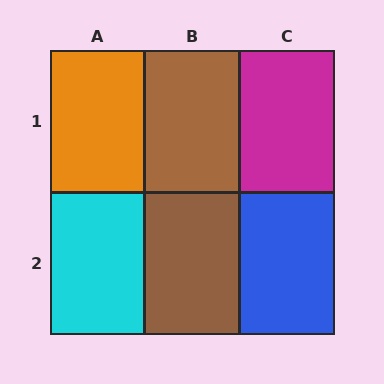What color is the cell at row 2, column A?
Cyan.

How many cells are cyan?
1 cell is cyan.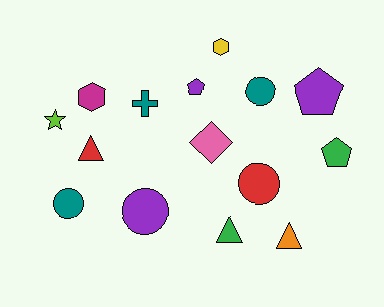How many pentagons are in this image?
There are 3 pentagons.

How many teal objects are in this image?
There are 3 teal objects.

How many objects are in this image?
There are 15 objects.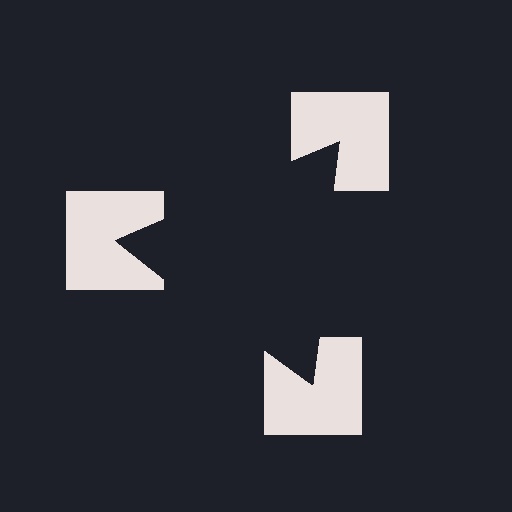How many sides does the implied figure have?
3 sides.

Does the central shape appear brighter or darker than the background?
It typically appears slightly darker than the background, even though no actual brightness change is drawn.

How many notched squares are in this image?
There are 3 — one at each vertex of the illusory triangle.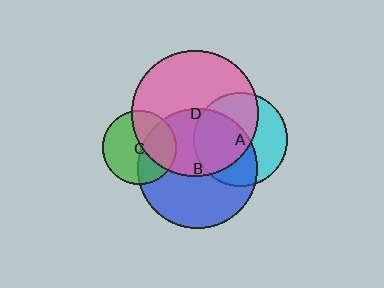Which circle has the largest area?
Circle D (pink).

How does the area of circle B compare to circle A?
Approximately 1.6 times.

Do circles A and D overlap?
Yes.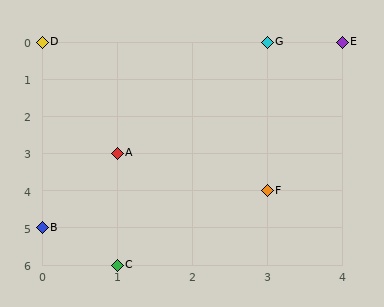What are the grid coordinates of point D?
Point D is at grid coordinates (0, 0).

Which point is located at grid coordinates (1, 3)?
Point A is at (1, 3).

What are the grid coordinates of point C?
Point C is at grid coordinates (1, 6).